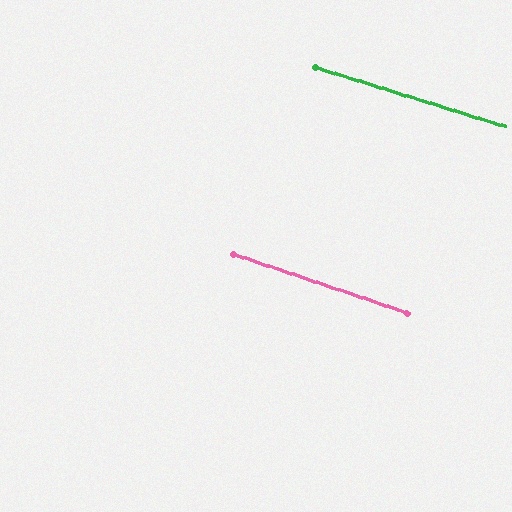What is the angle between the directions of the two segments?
Approximately 1 degree.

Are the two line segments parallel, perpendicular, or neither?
Parallel — their directions differ by only 1.5°.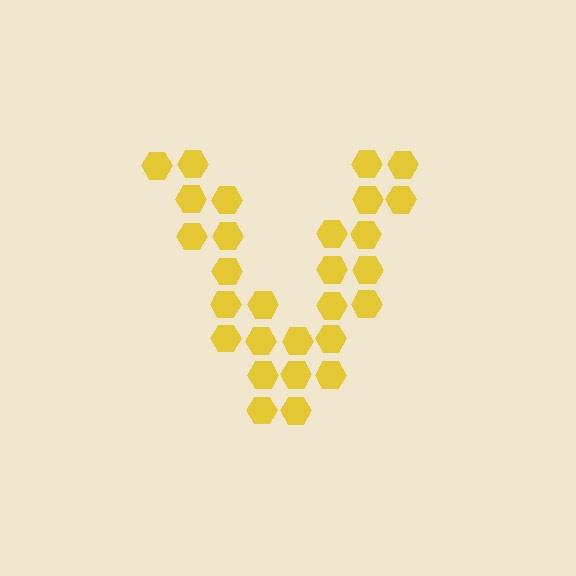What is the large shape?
The large shape is the letter V.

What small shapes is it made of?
It is made of small hexagons.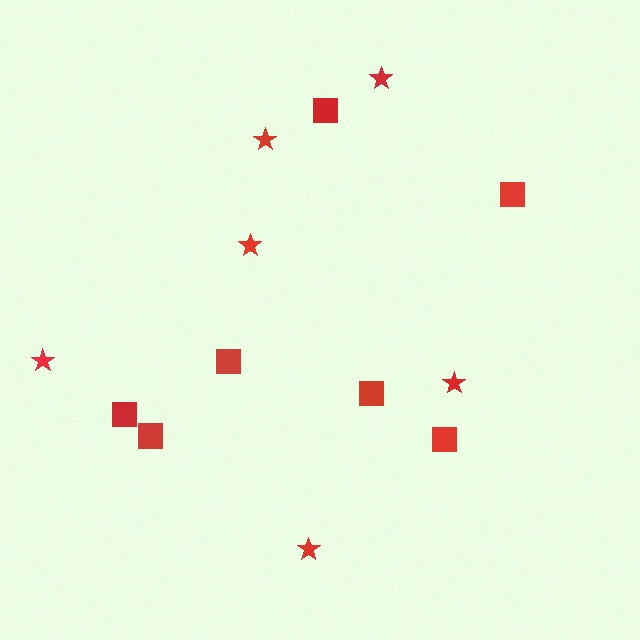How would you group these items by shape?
There are 2 groups: one group of stars (6) and one group of squares (7).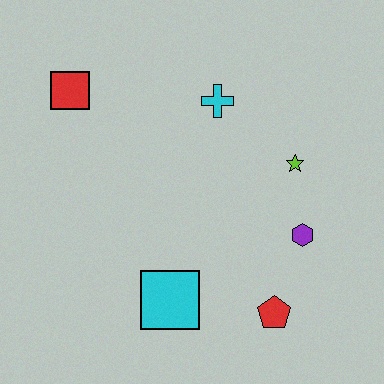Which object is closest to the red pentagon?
The purple hexagon is closest to the red pentagon.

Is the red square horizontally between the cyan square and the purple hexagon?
No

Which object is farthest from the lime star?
The red square is farthest from the lime star.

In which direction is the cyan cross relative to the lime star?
The cyan cross is to the left of the lime star.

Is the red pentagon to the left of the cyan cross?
No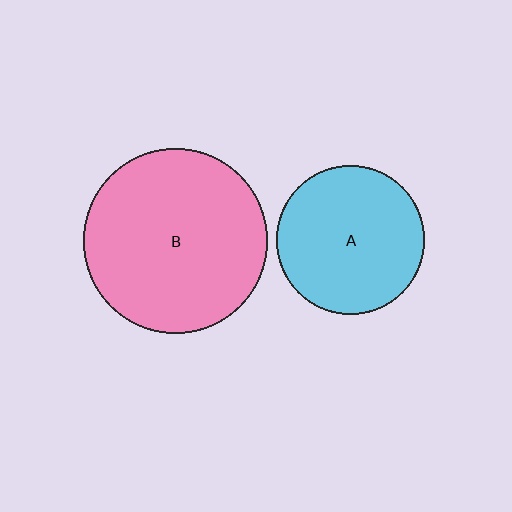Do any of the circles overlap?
No, none of the circles overlap.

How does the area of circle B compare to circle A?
Approximately 1.5 times.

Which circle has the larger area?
Circle B (pink).